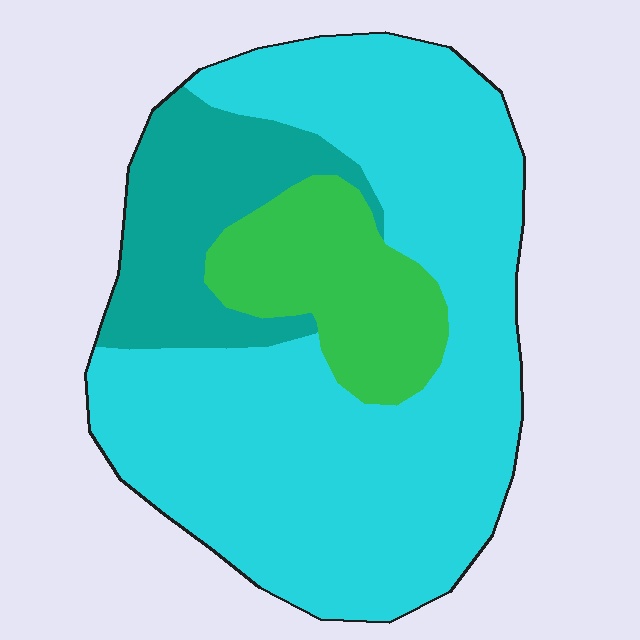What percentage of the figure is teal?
Teal covers around 15% of the figure.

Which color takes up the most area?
Cyan, at roughly 65%.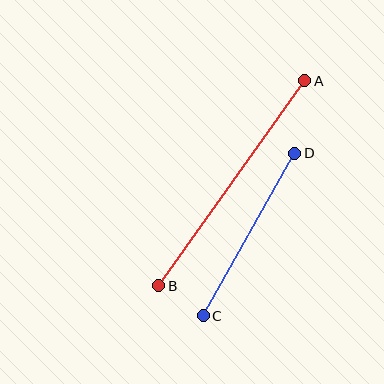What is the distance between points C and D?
The distance is approximately 187 pixels.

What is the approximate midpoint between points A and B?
The midpoint is at approximately (232, 183) pixels.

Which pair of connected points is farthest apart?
Points A and B are farthest apart.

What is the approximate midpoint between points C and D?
The midpoint is at approximately (249, 234) pixels.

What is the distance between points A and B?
The distance is approximately 252 pixels.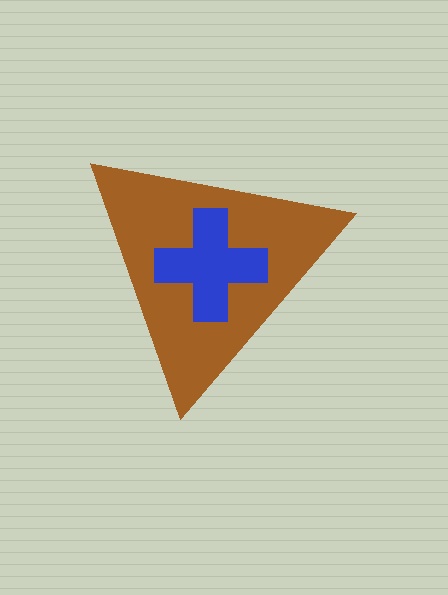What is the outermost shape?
The brown triangle.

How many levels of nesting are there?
2.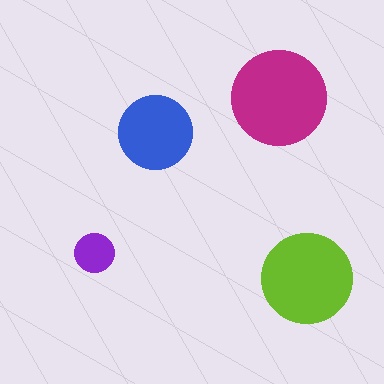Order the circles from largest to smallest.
the magenta one, the lime one, the blue one, the purple one.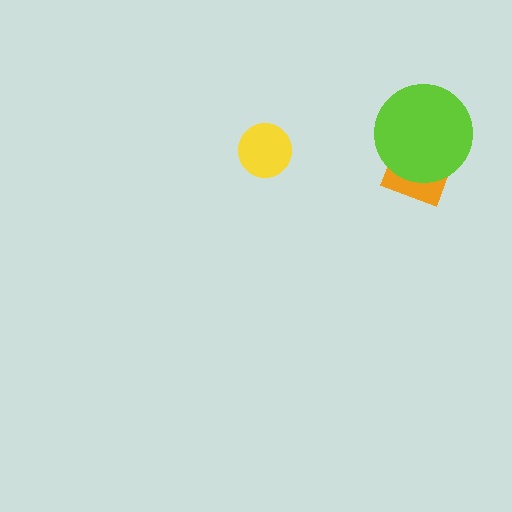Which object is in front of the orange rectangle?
The lime circle is in front of the orange rectangle.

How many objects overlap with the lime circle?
1 object overlaps with the lime circle.